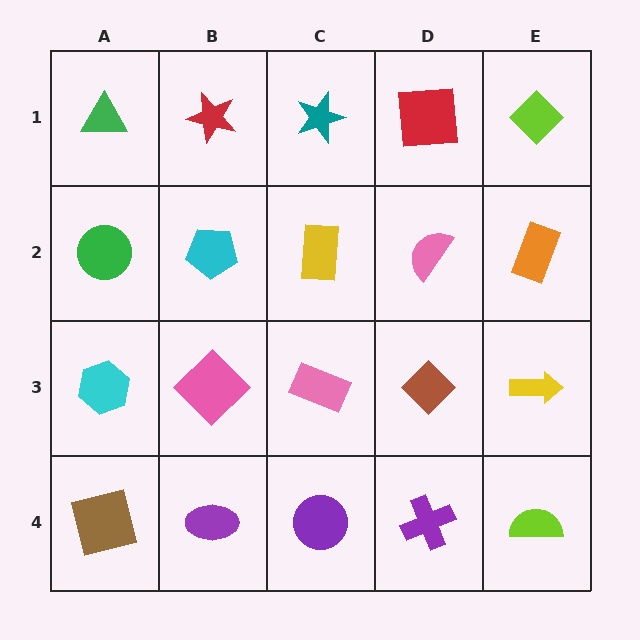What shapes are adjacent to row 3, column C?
A yellow rectangle (row 2, column C), a purple circle (row 4, column C), a pink diamond (row 3, column B), a brown diamond (row 3, column D).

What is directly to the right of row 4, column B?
A purple circle.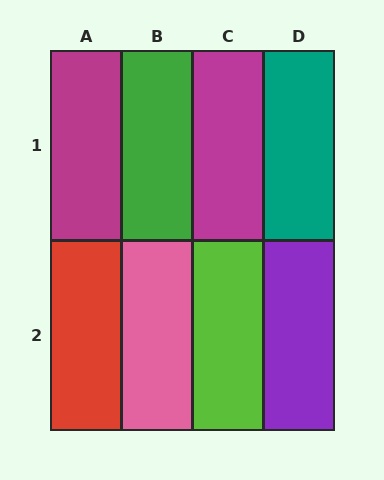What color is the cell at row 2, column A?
Red.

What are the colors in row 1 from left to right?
Magenta, green, magenta, teal.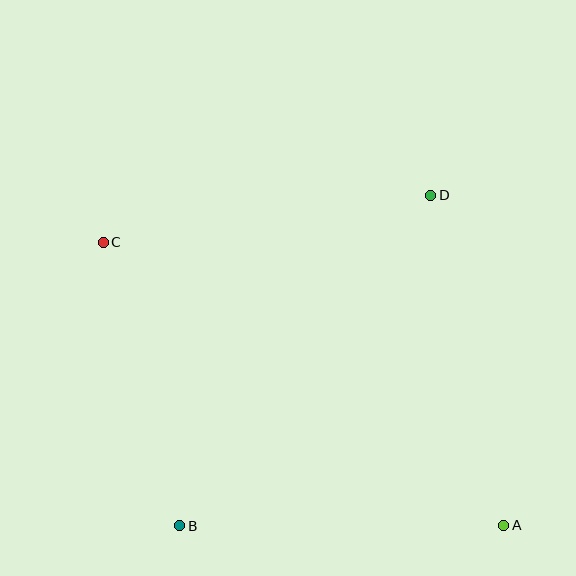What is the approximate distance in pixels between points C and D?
The distance between C and D is approximately 331 pixels.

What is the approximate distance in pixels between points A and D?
The distance between A and D is approximately 338 pixels.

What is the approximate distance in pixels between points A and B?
The distance between A and B is approximately 324 pixels.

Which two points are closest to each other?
Points B and C are closest to each other.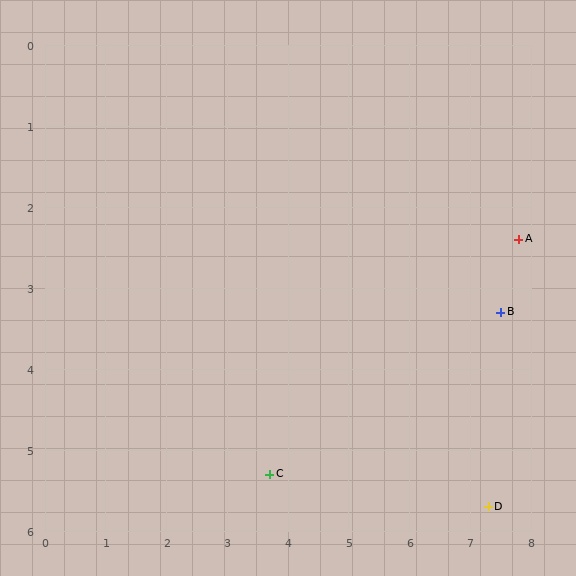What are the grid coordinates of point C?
Point C is at approximately (3.7, 5.3).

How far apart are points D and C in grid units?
Points D and C are about 3.6 grid units apart.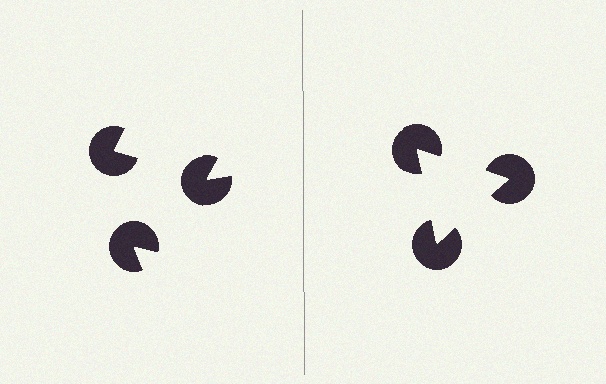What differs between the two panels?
The pac-man discs are positioned identically on both sides; only the wedge orientations differ. On the right they align to a triangle; on the left they are misaligned.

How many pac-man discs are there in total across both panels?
6 — 3 on each side.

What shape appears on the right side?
An illusory triangle.